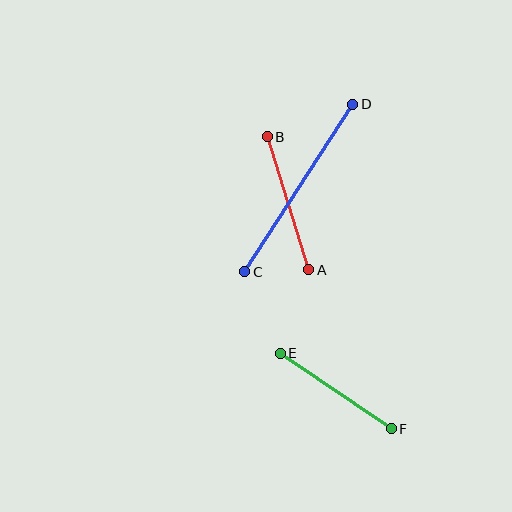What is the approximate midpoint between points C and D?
The midpoint is at approximately (299, 188) pixels.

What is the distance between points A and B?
The distance is approximately 139 pixels.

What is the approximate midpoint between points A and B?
The midpoint is at approximately (288, 203) pixels.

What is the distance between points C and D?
The distance is approximately 199 pixels.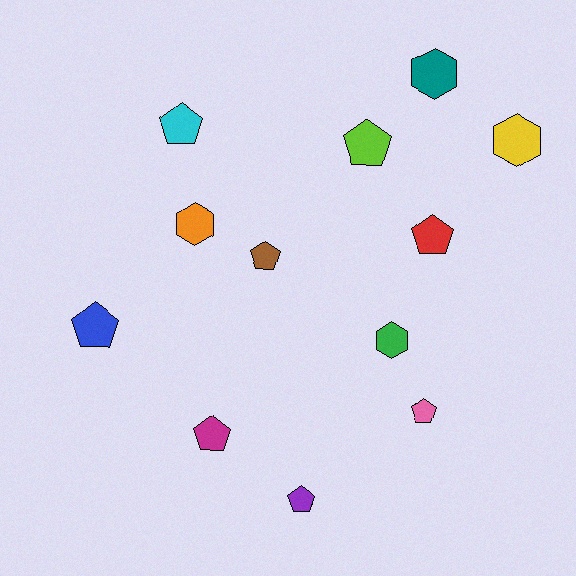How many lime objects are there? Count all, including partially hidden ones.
There is 1 lime object.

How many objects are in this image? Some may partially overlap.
There are 12 objects.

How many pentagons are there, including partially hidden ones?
There are 8 pentagons.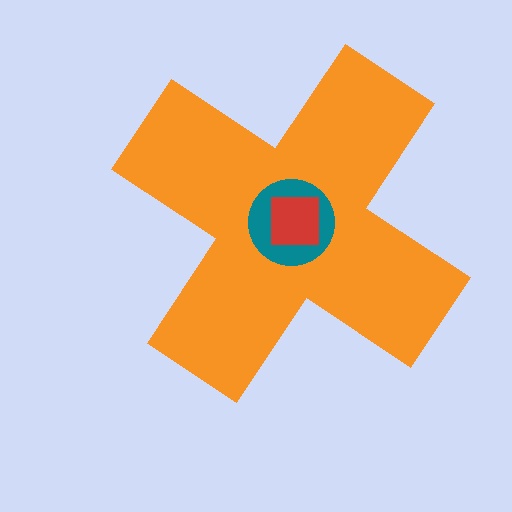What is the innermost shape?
The red square.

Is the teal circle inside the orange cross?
Yes.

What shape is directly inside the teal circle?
The red square.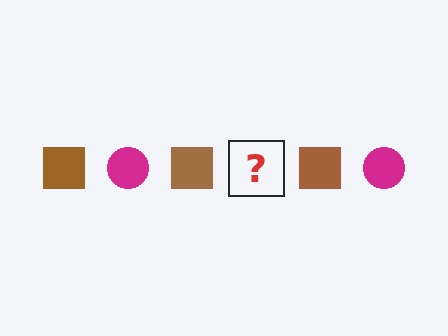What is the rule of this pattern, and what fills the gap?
The rule is that the pattern alternates between brown square and magenta circle. The gap should be filled with a magenta circle.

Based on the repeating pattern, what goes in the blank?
The blank should be a magenta circle.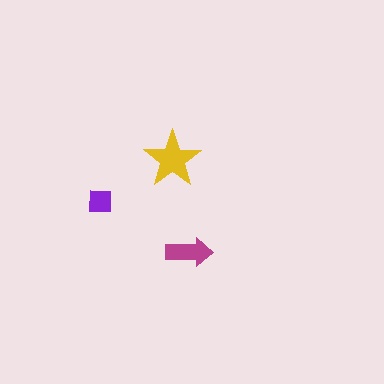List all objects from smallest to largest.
The purple square, the magenta arrow, the yellow star.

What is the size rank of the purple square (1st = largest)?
3rd.